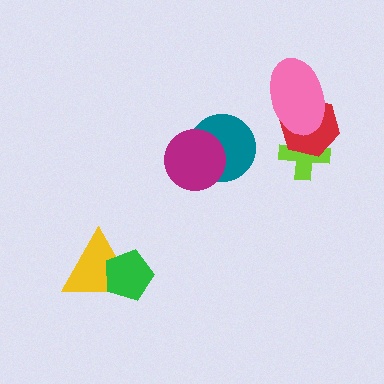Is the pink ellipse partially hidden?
No, no other shape covers it.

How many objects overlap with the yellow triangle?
1 object overlaps with the yellow triangle.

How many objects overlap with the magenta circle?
1 object overlaps with the magenta circle.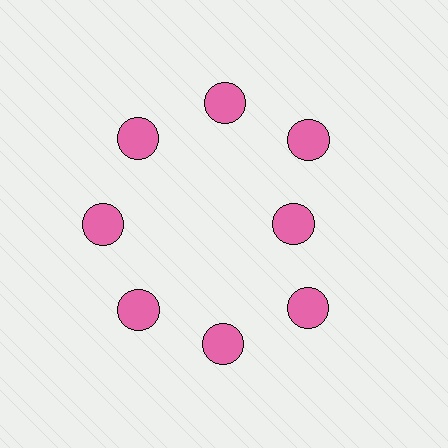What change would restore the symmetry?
The symmetry would be restored by moving it outward, back onto the ring so that all 8 circles sit at equal angles and equal distance from the center.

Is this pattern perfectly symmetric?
No. The 8 pink circles are arranged in a ring, but one element near the 3 o'clock position is pulled inward toward the center, breaking the 8-fold rotational symmetry.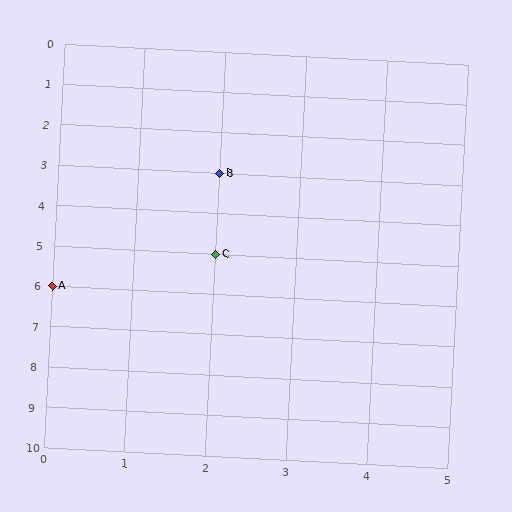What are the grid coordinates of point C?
Point C is at grid coordinates (2, 5).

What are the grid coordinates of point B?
Point B is at grid coordinates (2, 3).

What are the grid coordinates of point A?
Point A is at grid coordinates (0, 6).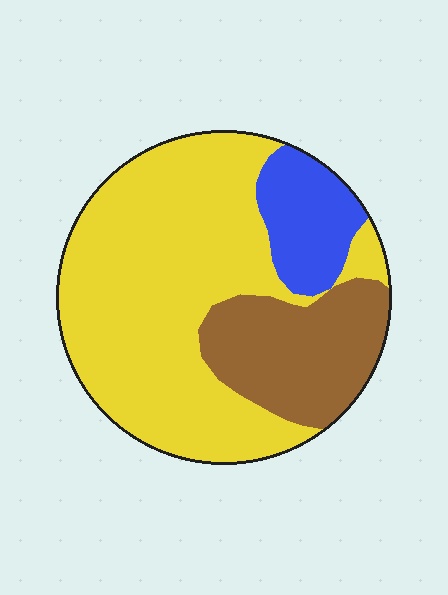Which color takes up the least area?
Blue, at roughly 15%.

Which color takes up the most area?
Yellow, at roughly 65%.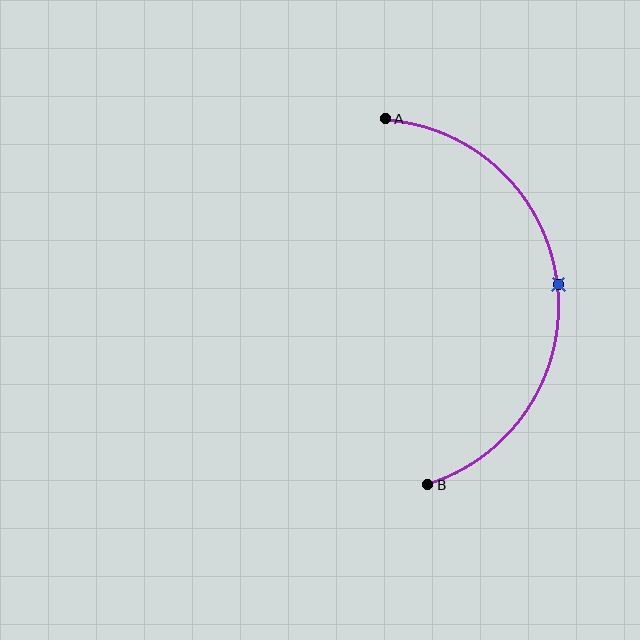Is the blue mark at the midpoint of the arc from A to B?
Yes. The blue mark lies on the arc at equal arc-length from both A and B — it is the arc midpoint.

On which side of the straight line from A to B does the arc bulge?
The arc bulges to the right of the straight line connecting A and B.